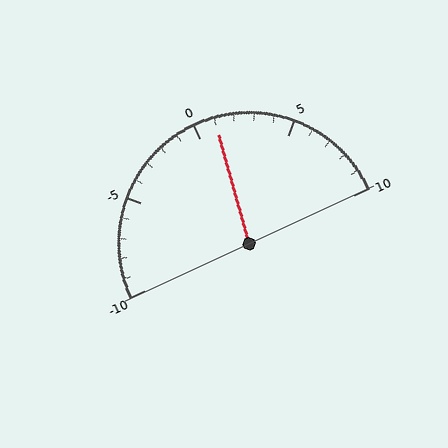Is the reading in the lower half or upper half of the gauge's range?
The reading is in the upper half of the range (-10 to 10).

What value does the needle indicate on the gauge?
The needle indicates approximately 1.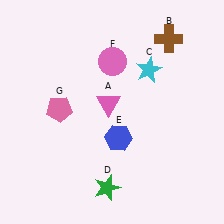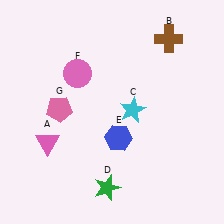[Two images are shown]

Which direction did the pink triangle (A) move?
The pink triangle (A) moved left.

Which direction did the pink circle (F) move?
The pink circle (F) moved left.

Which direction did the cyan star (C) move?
The cyan star (C) moved down.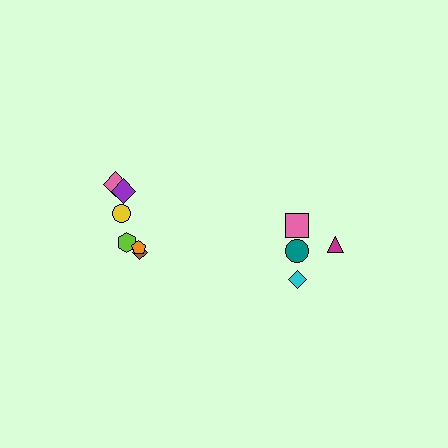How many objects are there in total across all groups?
There are 10 objects.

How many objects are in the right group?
There are 4 objects.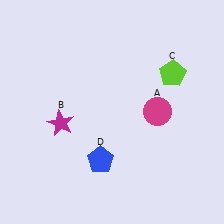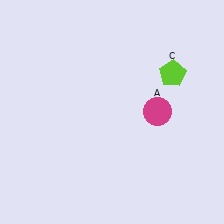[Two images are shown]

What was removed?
The magenta star (B), the blue pentagon (D) were removed in Image 2.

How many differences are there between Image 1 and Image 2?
There are 2 differences between the two images.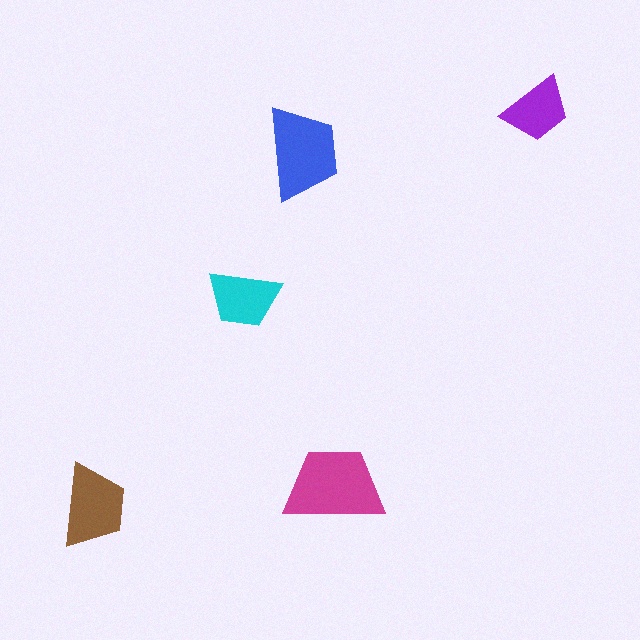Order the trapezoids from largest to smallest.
the magenta one, the blue one, the brown one, the cyan one, the purple one.